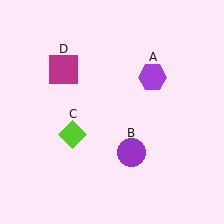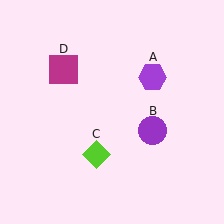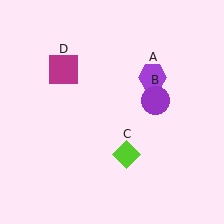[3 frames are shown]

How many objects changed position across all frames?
2 objects changed position: purple circle (object B), lime diamond (object C).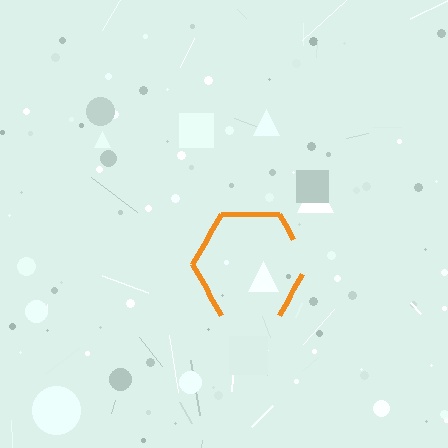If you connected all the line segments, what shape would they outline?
They would outline a hexagon.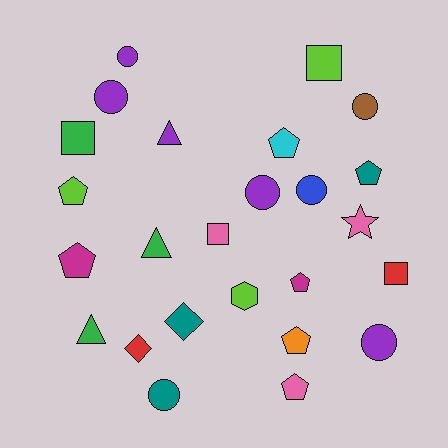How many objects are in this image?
There are 25 objects.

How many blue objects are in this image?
There is 1 blue object.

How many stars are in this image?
There is 1 star.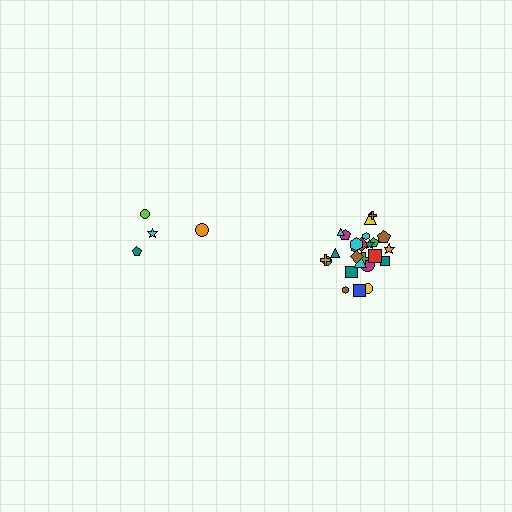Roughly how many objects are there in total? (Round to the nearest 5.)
Roughly 30 objects in total.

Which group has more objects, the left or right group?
The right group.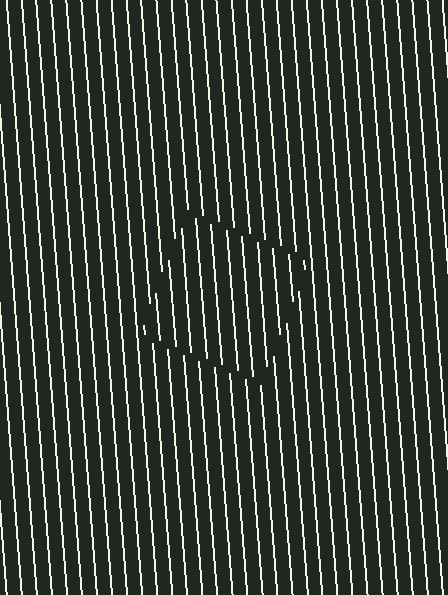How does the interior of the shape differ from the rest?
The interior of the shape contains the same grating, shifted by half a period — the contour is defined by the phase discontinuity where line-ends from the inner and outer gratings abut.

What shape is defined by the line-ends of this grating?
An illusory square. The interior of the shape contains the same grating, shifted by half a period — the contour is defined by the phase discontinuity where line-ends from the inner and outer gratings abut.